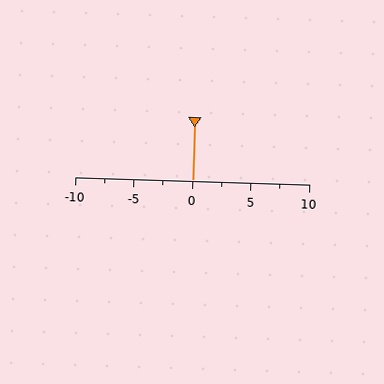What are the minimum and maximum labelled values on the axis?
The axis runs from -10 to 10.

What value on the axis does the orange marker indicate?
The marker indicates approximately 0.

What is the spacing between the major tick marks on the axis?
The major ticks are spaced 5 apart.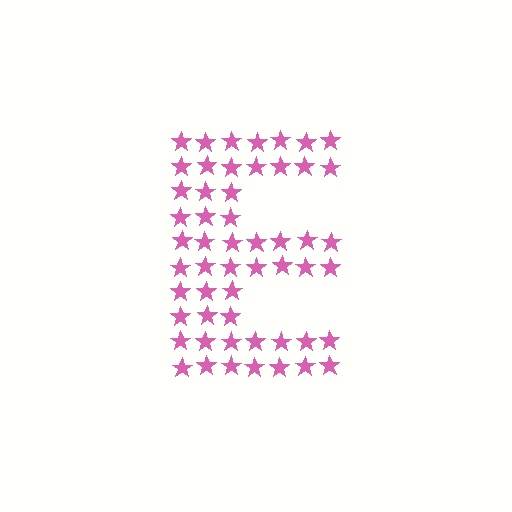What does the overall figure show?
The overall figure shows the letter E.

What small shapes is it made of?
It is made of small stars.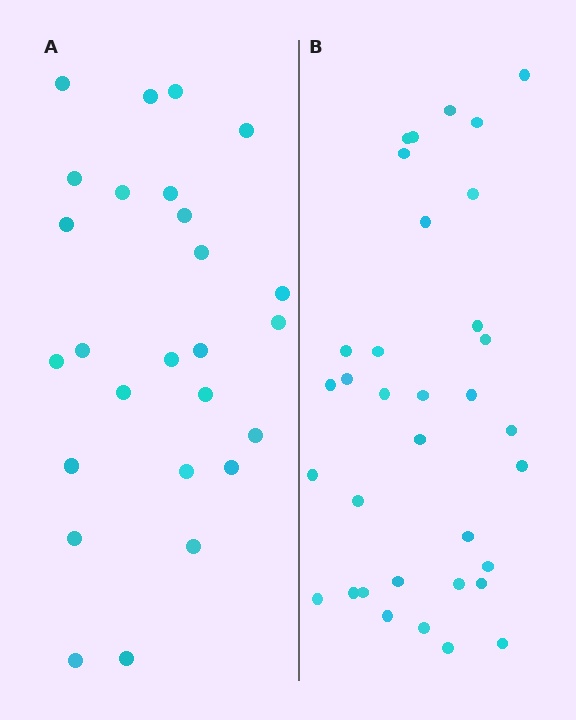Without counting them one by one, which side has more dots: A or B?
Region B (the right region) has more dots.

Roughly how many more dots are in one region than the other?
Region B has roughly 8 or so more dots than region A.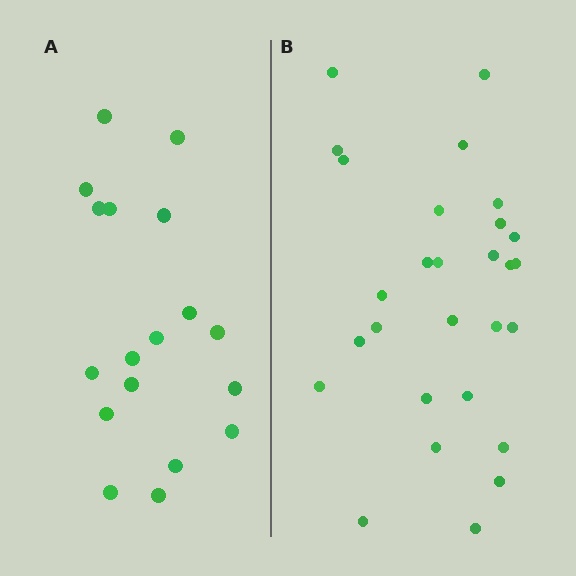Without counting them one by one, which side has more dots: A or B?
Region B (the right region) has more dots.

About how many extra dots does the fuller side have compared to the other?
Region B has roughly 10 or so more dots than region A.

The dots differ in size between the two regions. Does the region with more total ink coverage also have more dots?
No. Region A has more total ink coverage because its dots are larger, but region B actually contains more individual dots. Total area can be misleading — the number of items is what matters here.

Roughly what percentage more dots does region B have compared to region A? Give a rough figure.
About 55% more.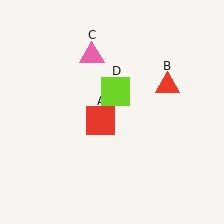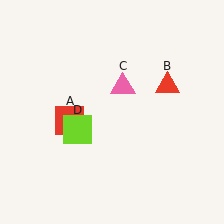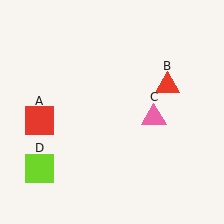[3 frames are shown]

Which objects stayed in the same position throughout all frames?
Red triangle (object B) remained stationary.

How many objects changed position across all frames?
3 objects changed position: red square (object A), pink triangle (object C), lime square (object D).